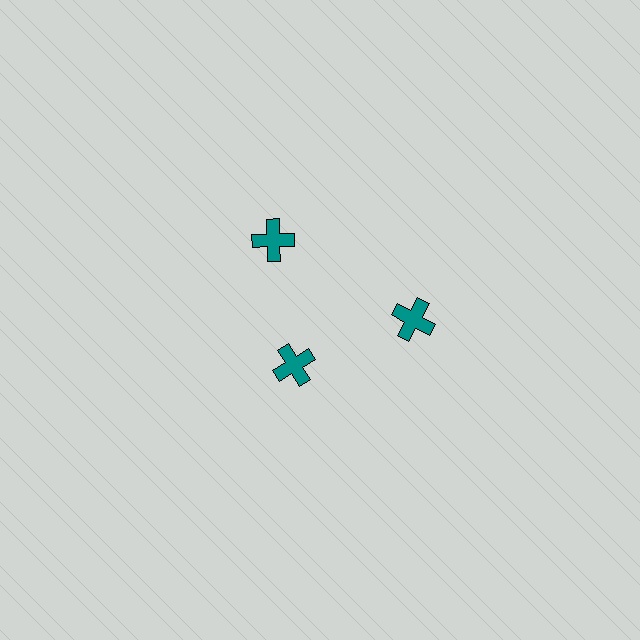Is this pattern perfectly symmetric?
No. The 3 teal crosses are arranged in a ring, but one element near the 7 o'clock position is pulled inward toward the center, breaking the 3-fold rotational symmetry.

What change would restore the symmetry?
The symmetry would be restored by moving it outward, back onto the ring so that all 3 crosses sit at equal angles and equal distance from the center.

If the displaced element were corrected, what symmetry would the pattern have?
It would have 3-fold rotational symmetry — the pattern would map onto itself every 120 degrees.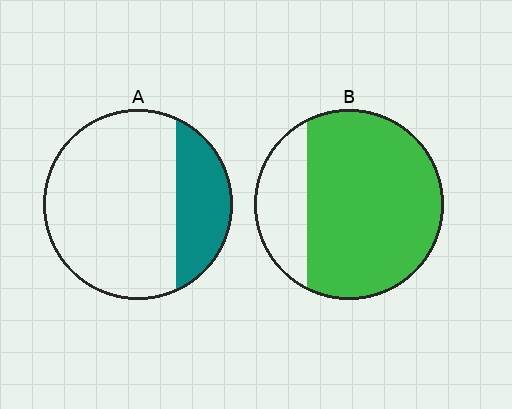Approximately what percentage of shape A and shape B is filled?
A is approximately 25% and B is approximately 75%.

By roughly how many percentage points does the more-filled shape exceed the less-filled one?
By roughly 50 percentage points (B over A).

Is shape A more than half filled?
No.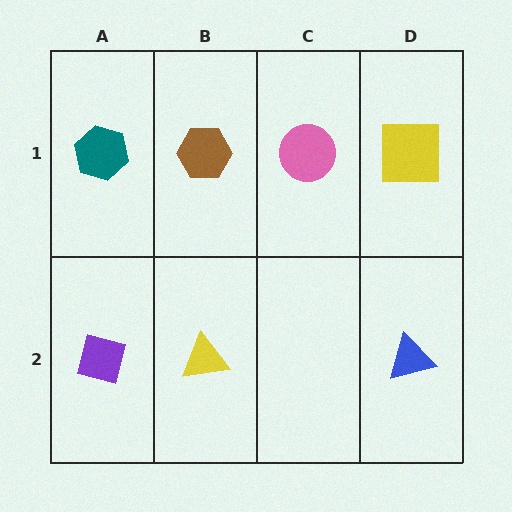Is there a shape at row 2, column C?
No, that cell is empty.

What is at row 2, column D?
A blue triangle.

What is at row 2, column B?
A yellow triangle.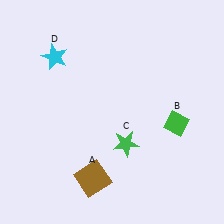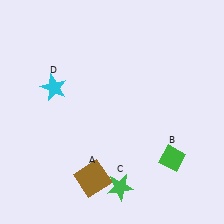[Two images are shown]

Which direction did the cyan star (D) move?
The cyan star (D) moved down.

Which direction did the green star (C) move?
The green star (C) moved down.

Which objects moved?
The objects that moved are: the green diamond (B), the green star (C), the cyan star (D).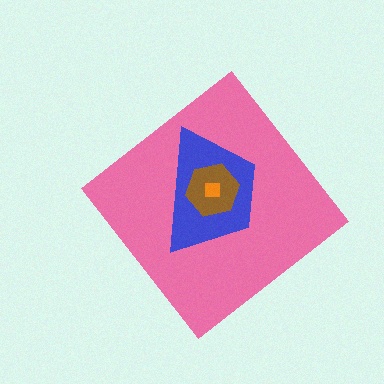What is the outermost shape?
The pink diamond.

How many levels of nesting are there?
4.